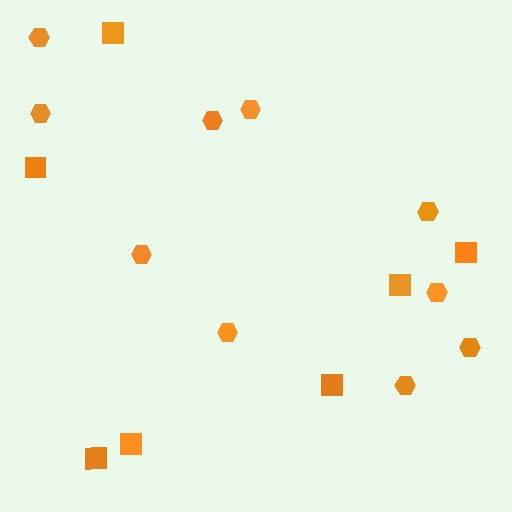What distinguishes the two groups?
There are 2 groups: one group of hexagons (10) and one group of squares (7).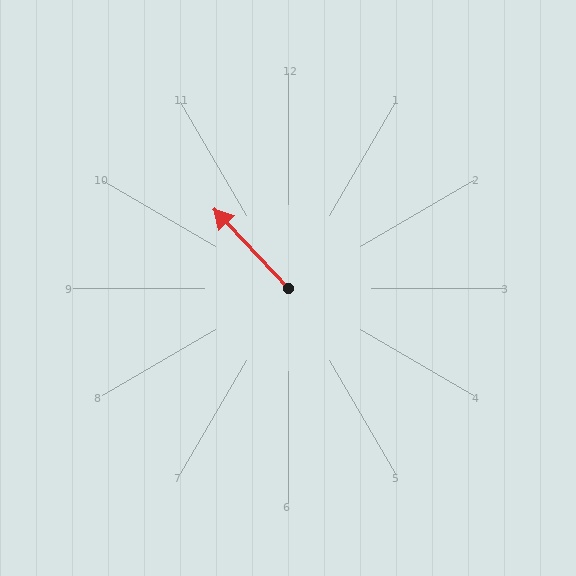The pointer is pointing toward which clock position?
Roughly 11 o'clock.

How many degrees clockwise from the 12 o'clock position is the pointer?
Approximately 317 degrees.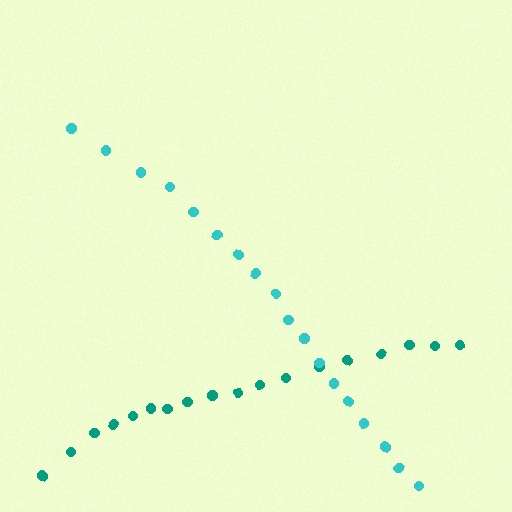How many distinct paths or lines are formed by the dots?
There are 2 distinct paths.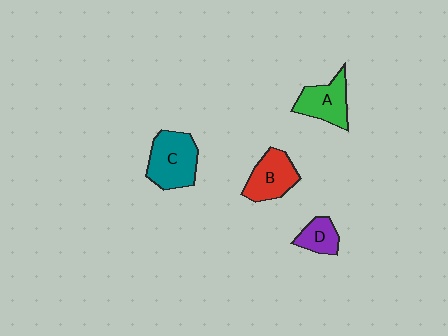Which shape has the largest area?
Shape C (teal).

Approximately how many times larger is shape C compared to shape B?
Approximately 1.2 times.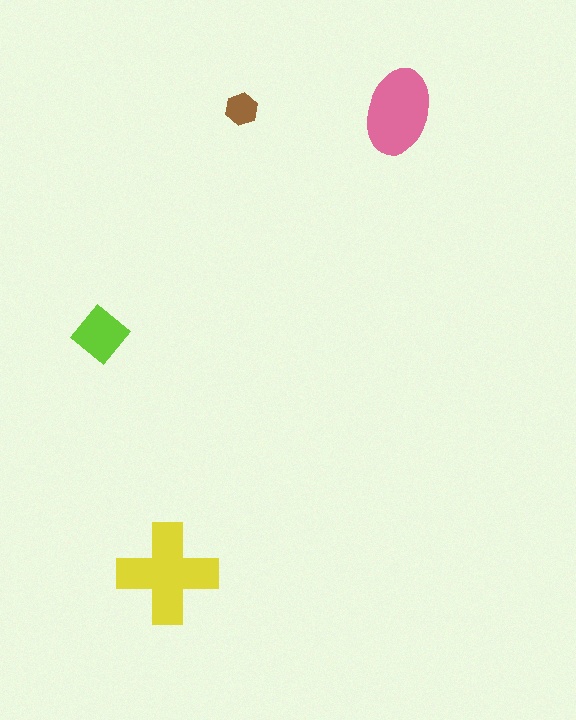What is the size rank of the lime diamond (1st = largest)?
3rd.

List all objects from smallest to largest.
The brown hexagon, the lime diamond, the pink ellipse, the yellow cross.